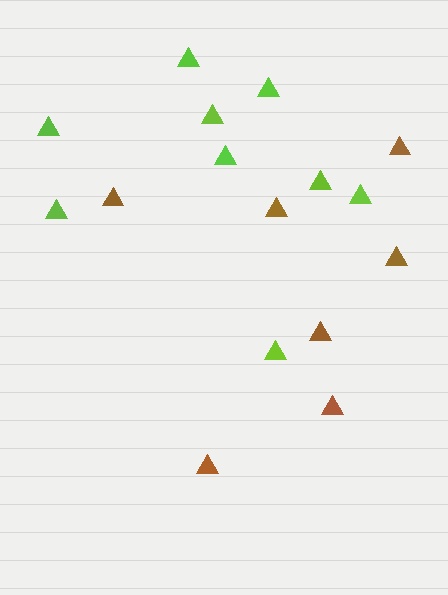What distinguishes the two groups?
There are 2 groups: one group of lime triangles (9) and one group of brown triangles (7).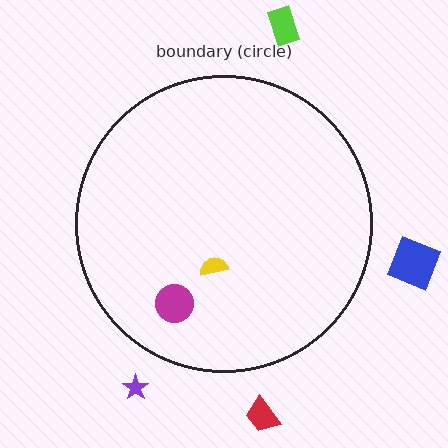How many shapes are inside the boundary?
2 inside, 4 outside.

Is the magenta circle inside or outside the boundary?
Inside.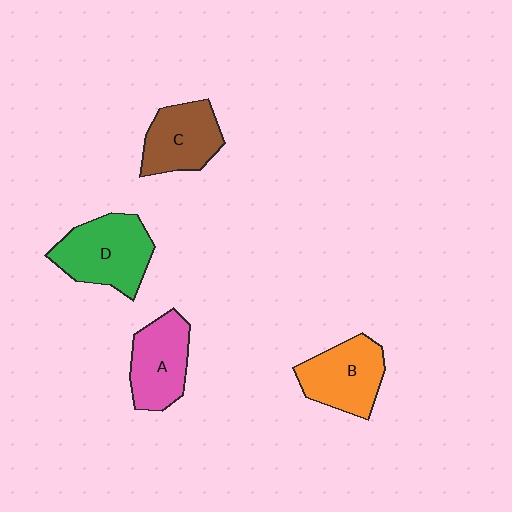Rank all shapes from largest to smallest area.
From largest to smallest: D (green), B (orange), A (pink), C (brown).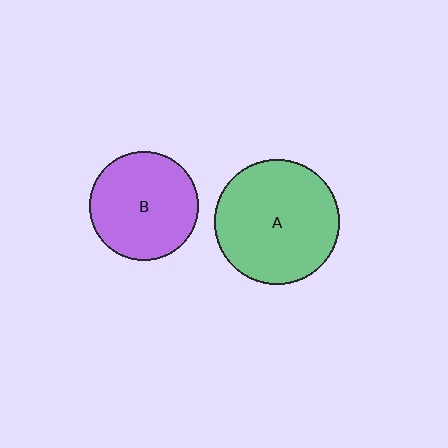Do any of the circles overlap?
No, none of the circles overlap.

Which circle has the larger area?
Circle A (green).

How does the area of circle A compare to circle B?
Approximately 1.3 times.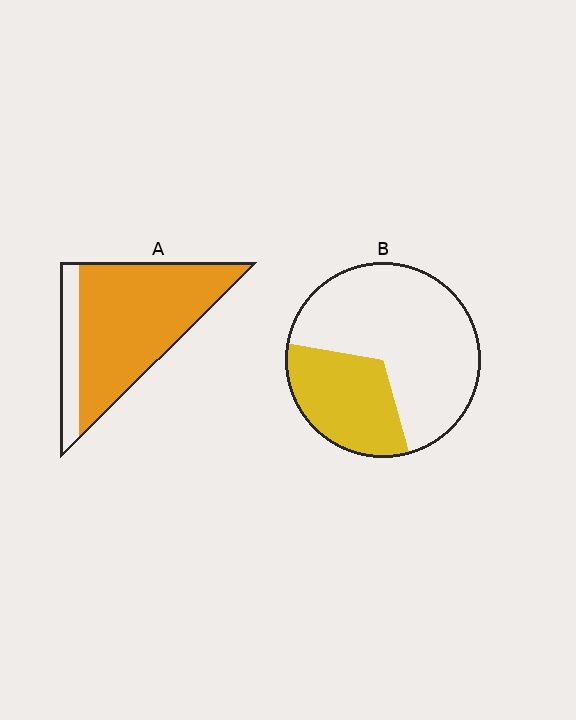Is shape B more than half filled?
No.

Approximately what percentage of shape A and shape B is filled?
A is approximately 80% and B is approximately 30%.